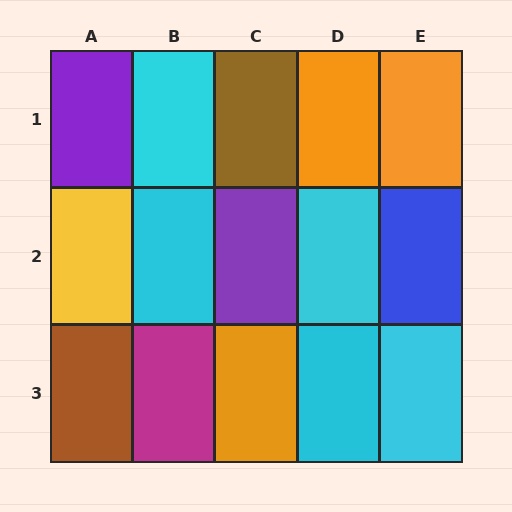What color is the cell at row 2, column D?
Cyan.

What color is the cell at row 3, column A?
Brown.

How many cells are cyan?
5 cells are cyan.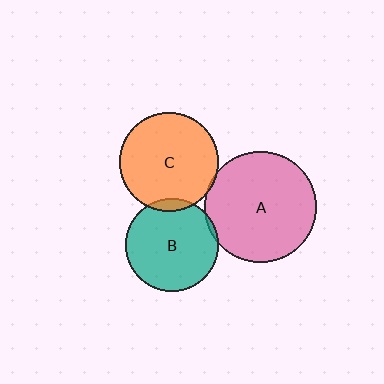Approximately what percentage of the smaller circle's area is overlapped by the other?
Approximately 5%.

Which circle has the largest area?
Circle A (pink).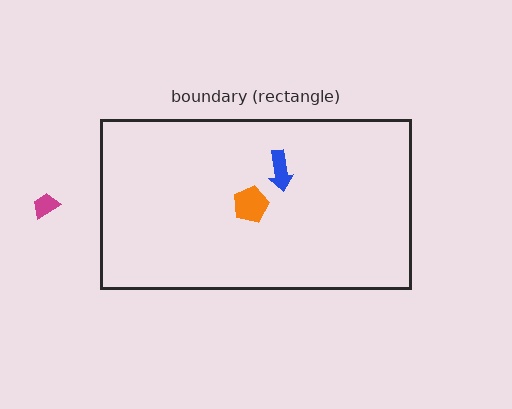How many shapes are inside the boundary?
2 inside, 1 outside.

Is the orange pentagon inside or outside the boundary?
Inside.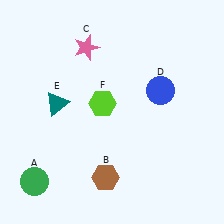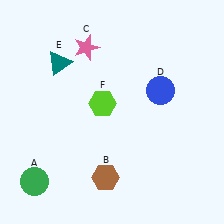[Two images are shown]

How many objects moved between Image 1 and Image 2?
1 object moved between the two images.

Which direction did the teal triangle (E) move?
The teal triangle (E) moved up.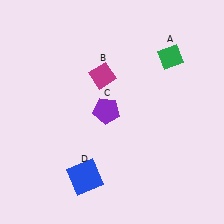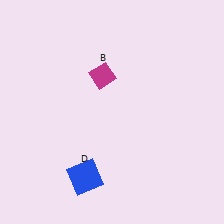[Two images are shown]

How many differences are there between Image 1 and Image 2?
There are 2 differences between the two images.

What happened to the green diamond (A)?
The green diamond (A) was removed in Image 2. It was in the top-right area of Image 1.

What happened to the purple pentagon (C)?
The purple pentagon (C) was removed in Image 2. It was in the top-left area of Image 1.